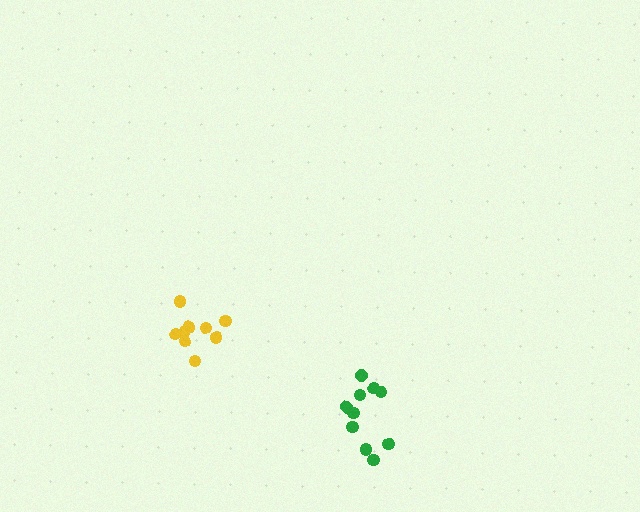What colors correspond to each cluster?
The clusters are colored: green, yellow.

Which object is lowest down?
The green cluster is bottommost.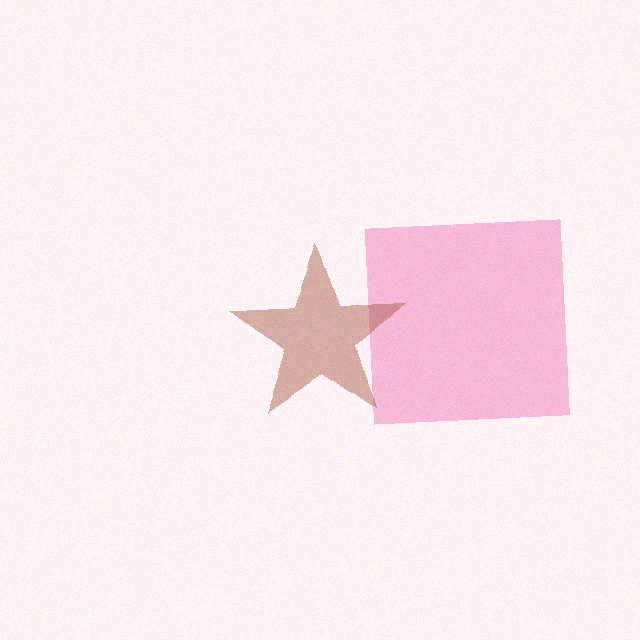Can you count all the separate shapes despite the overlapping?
Yes, there are 2 separate shapes.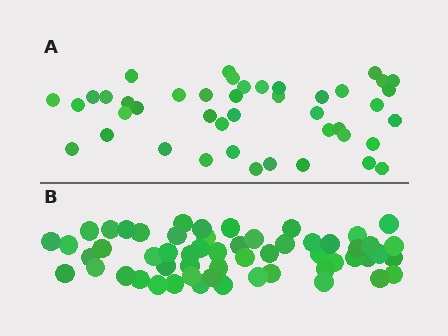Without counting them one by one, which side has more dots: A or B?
Region B (the bottom region) has more dots.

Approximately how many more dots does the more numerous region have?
Region B has approximately 15 more dots than region A.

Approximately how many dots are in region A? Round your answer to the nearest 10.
About 40 dots. (The exact count is 43, which rounds to 40.)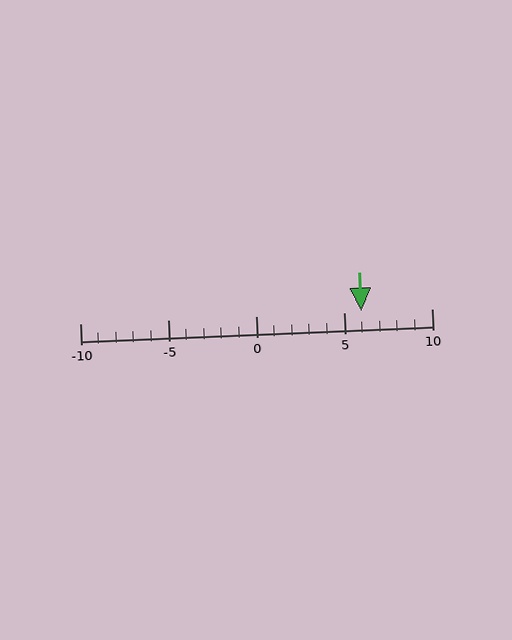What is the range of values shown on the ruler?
The ruler shows values from -10 to 10.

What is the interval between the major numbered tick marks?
The major tick marks are spaced 5 units apart.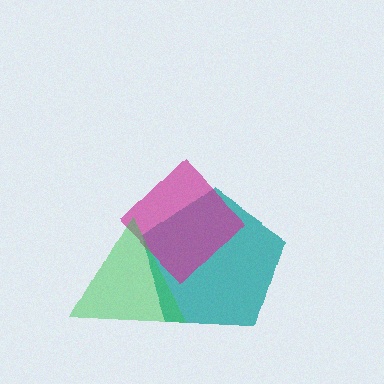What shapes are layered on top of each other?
The layered shapes are: a teal pentagon, a magenta diamond, a green triangle.